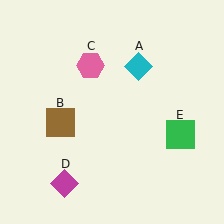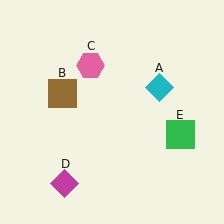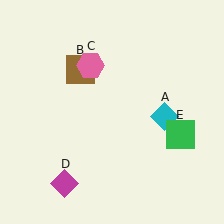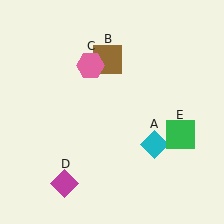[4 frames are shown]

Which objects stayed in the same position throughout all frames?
Pink hexagon (object C) and magenta diamond (object D) and green square (object E) remained stationary.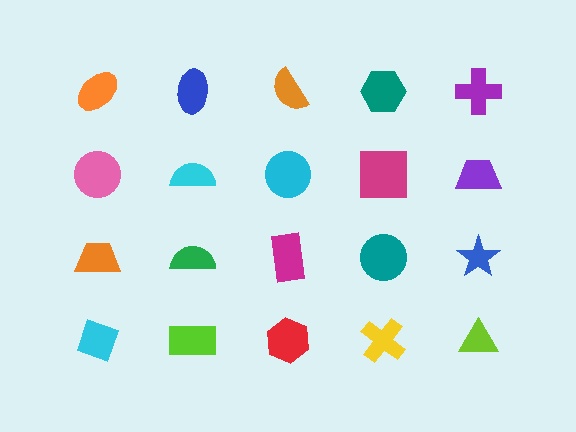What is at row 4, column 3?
A red hexagon.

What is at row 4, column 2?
A lime rectangle.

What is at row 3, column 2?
A green semicircle.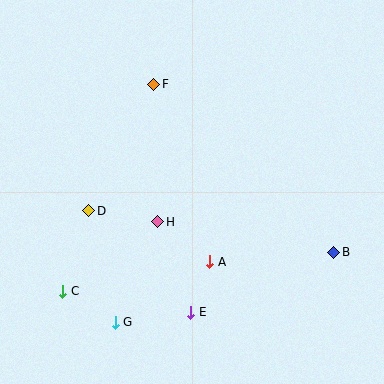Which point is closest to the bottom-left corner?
Point C is closest to the bottom-left corner.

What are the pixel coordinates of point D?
Point D is at (89, 211).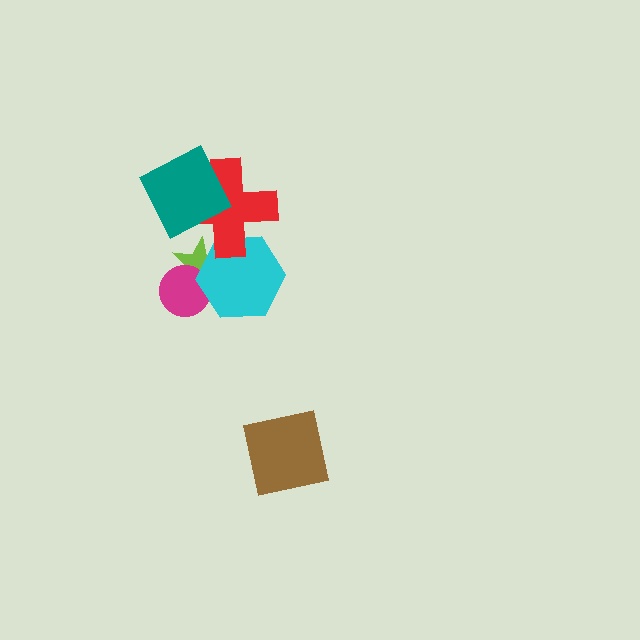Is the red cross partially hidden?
Yes, it is partially covered by another shape.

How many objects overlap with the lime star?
3 objects overlap with the lime star.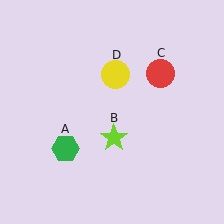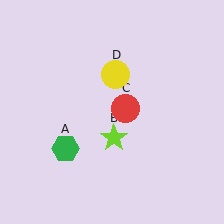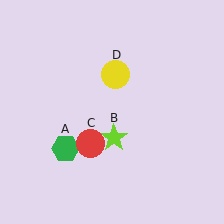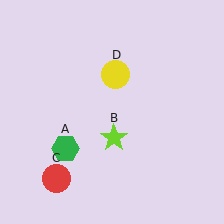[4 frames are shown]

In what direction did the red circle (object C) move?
The red circle (object C) moved down and to the left.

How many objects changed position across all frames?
1 object changed position: red circle (object C).